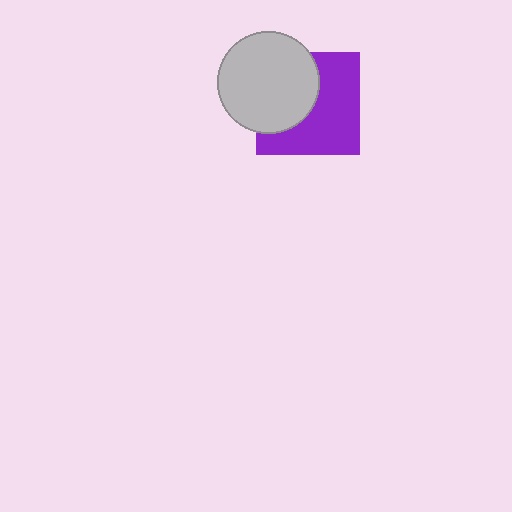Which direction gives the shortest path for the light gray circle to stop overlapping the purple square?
Moving left gives the shortest separation.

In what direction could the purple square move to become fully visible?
The purple square could move right. That would shift it out from behind the light gray circle entirely.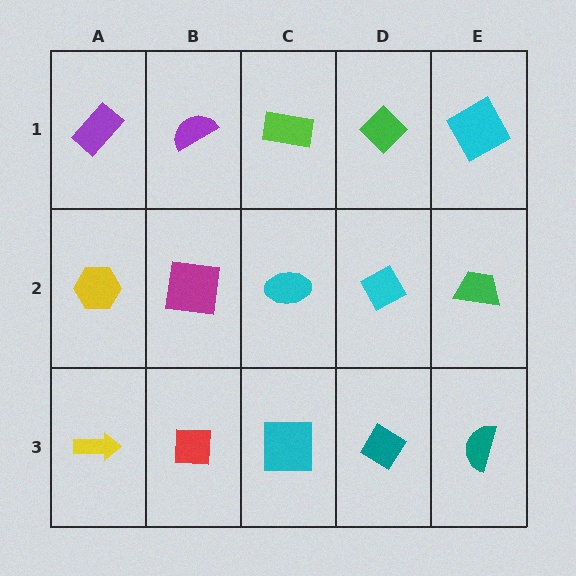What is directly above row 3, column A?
A yellow hexagon.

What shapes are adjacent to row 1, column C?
A cyan ellipse (row 2, column C), a purple semicircle (row 1, column B), a green diamond (row 1, column D).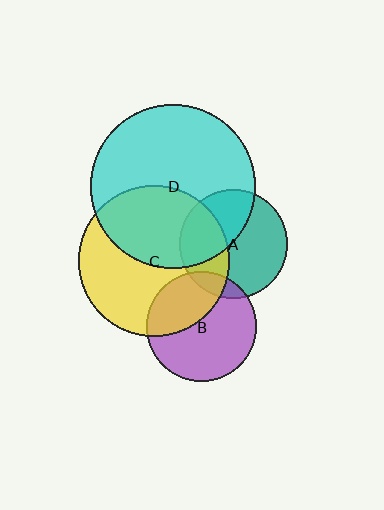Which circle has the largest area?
Circle D (cyan).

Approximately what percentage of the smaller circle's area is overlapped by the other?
Approximately 45%.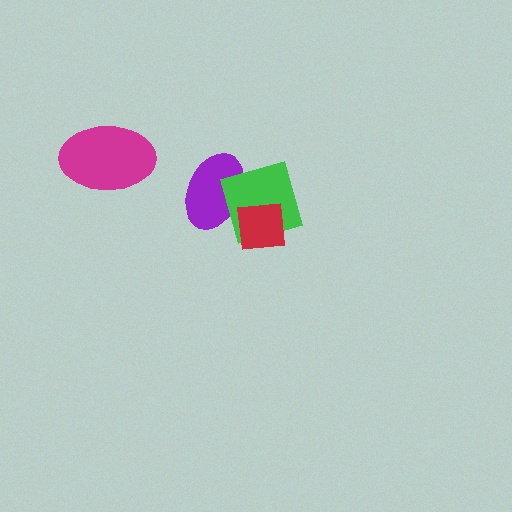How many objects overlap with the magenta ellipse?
0 objects overlap with the magenta ellipse.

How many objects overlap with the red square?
2 objects overlap with the red square.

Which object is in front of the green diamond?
The red square is in front of the green diamond.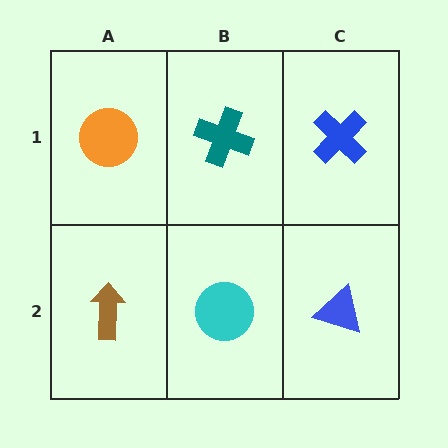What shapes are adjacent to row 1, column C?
A blue triangle (row 2, column C), a teal cross (row 1, column B).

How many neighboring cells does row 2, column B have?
3.